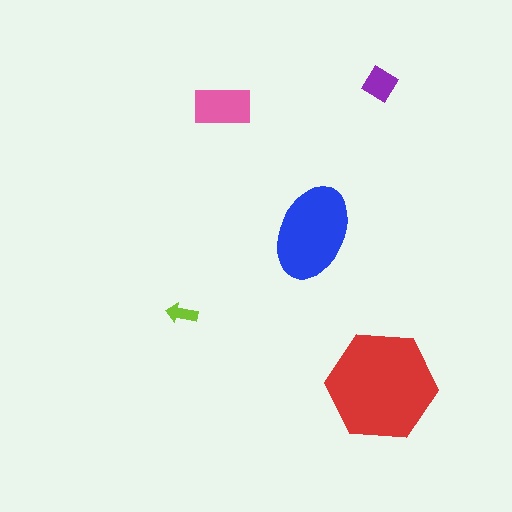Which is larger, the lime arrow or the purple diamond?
The purple diamond.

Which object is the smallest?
The lime arrow.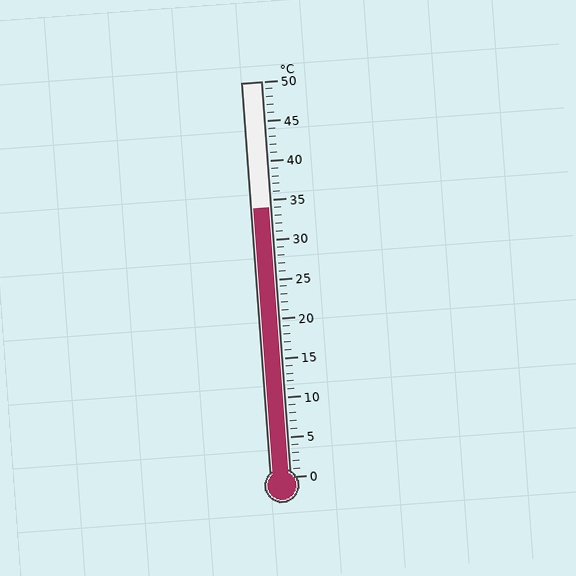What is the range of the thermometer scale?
The thermometer scale ranges from 0°C to 50°C.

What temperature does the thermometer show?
The thermometer shows approximately 34°C.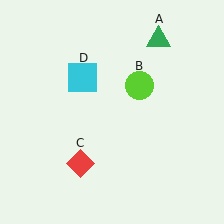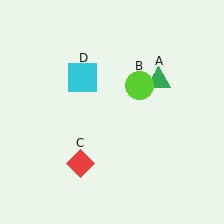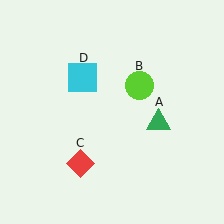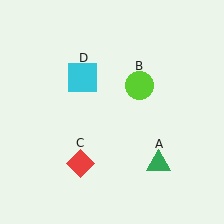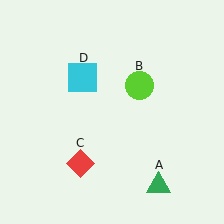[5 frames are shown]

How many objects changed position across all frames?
1 object changed position: green triangle (object A).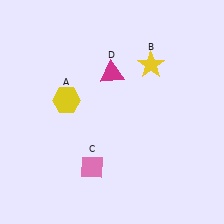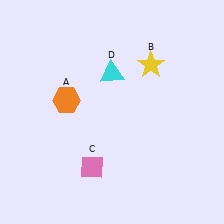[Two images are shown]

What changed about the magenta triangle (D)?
In Image 1, D is magenta. In Image 2, it changed to cyan.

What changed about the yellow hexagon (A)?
In Image 1, A is yellow. In Image 2, it changed to orange.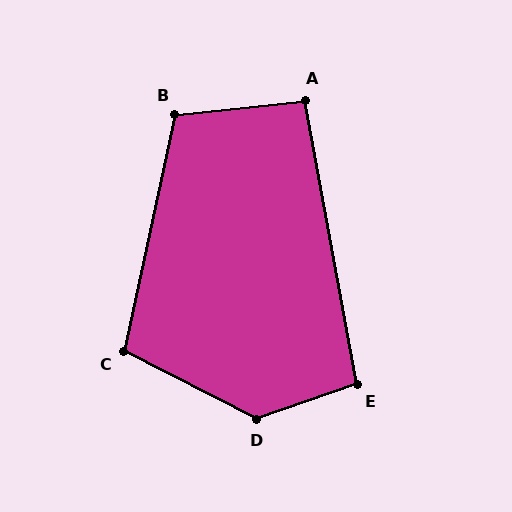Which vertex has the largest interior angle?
D, at approximately 134 degrees.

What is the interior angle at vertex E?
Approximately 99 degrees (obtuse).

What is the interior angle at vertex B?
Approximately 108 degrees (obtuse).